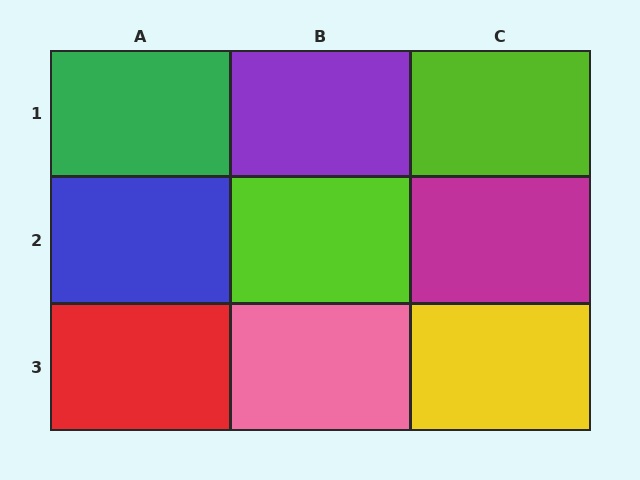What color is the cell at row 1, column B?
Purple.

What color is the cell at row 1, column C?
Lime.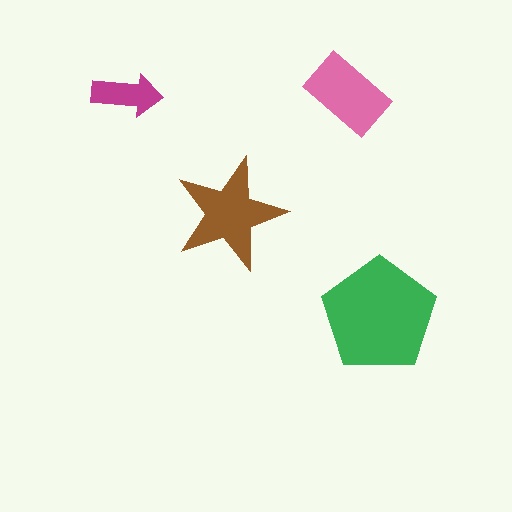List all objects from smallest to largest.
The magenta arrow, the pink rectangle, the brown star, the green pentagon.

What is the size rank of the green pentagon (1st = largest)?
1st.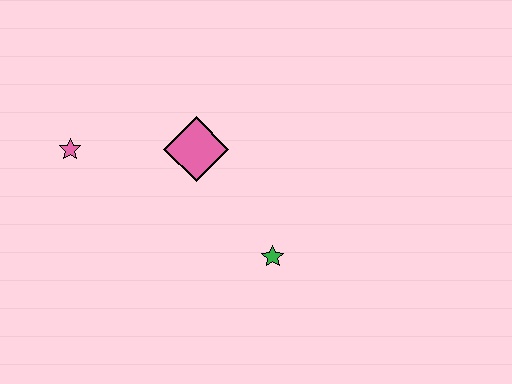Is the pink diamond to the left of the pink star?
No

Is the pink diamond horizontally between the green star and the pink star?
Yes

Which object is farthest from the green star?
The pink star is farthest from the green star.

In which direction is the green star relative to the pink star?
The green star is to the right of the pink star.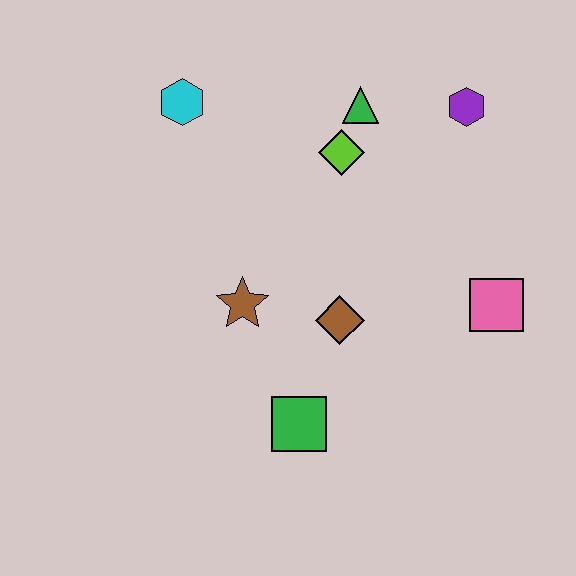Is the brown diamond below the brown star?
Yes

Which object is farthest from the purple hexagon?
The green square is farthest from the purple hexagon.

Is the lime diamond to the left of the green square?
No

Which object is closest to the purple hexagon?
The green triangle is closest to the purple hexagon.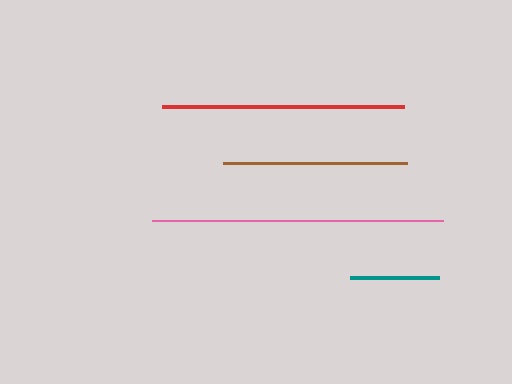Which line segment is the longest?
The pink line is the longest at approximately 291 pixels.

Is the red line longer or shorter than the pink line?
The pink line is longer than the red line.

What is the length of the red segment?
The red segment is approximately 242 pixels long.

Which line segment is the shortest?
The teal line is the shortest at approximately 89 pixels.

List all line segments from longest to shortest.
From longest to shortest: pink, red, brown, teal.